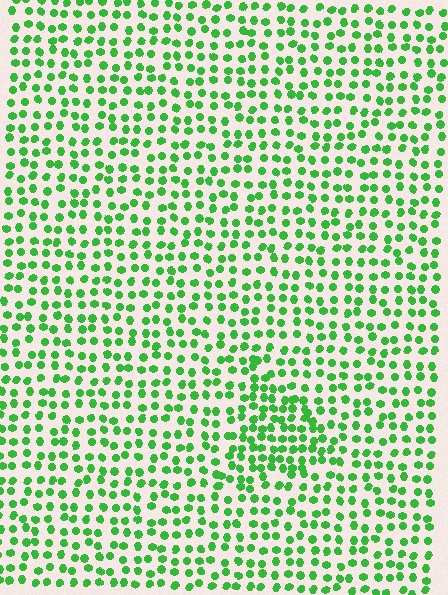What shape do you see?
I see a triangle.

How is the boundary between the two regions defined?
The boundary is defined by a change in element density (approximately 1.6x ratio). All elements are the same color, size, and shape.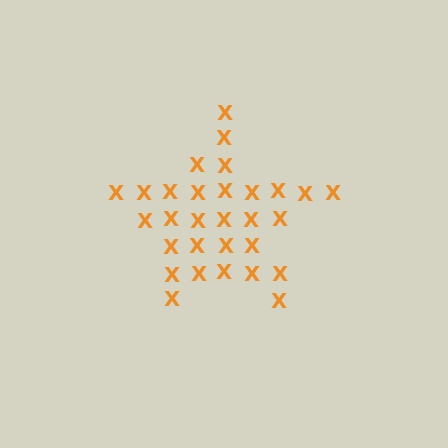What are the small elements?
The small elements are letter X's.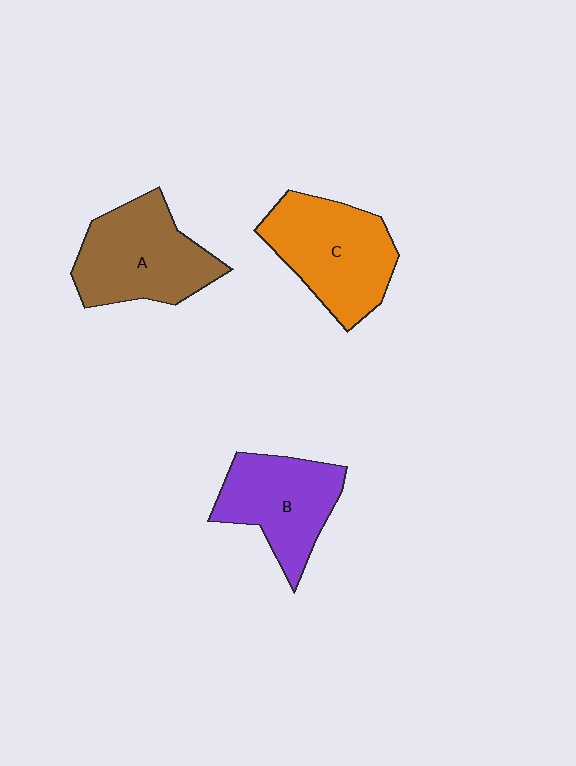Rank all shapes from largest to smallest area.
From largest to smallest: C (orange), A (brown), B (purple).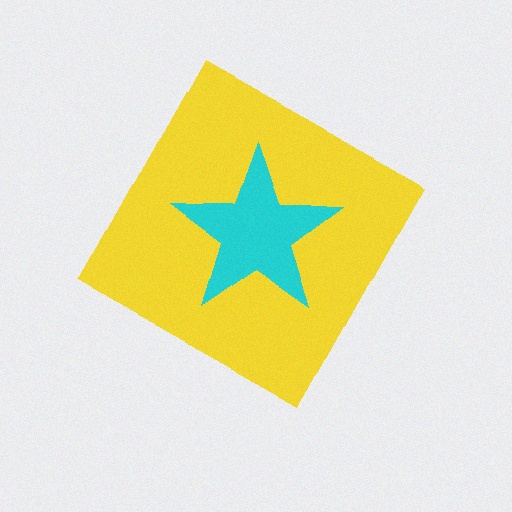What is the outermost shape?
The yellow diamond.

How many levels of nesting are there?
2.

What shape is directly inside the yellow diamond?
The cyan star.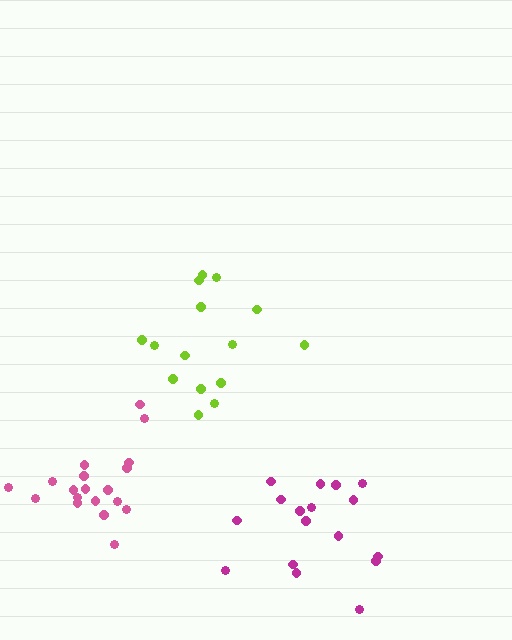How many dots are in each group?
Group 1: 15 dots, Group 2: 17 dots, Group 3: 19 dots (51 total).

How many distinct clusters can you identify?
There are 3 distinct clusters.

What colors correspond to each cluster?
The clusters are colored: lime, magenta, pink.